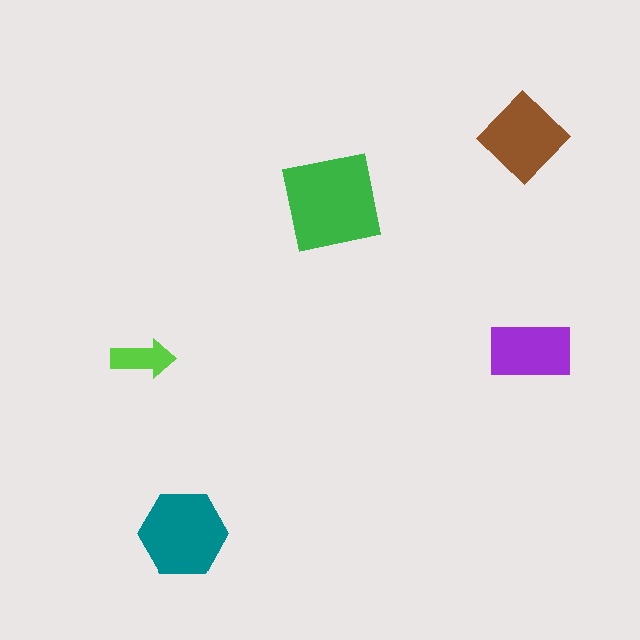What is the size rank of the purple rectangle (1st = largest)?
4th.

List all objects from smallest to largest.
The lime arrow, the purple rectangle, the brown diamond, the teal hexagon, the green square.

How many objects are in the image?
There are 5 objects in the image.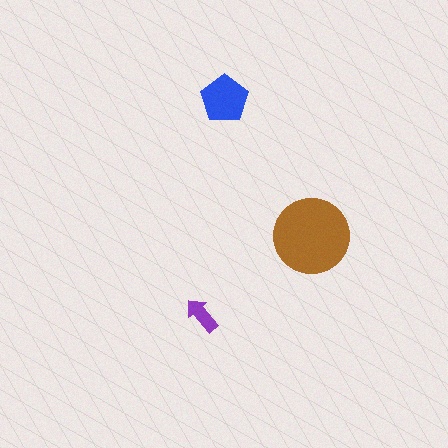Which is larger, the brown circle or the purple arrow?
The brown circle.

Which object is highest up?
The blue pentagon is topmost.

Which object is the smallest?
The purple arrow.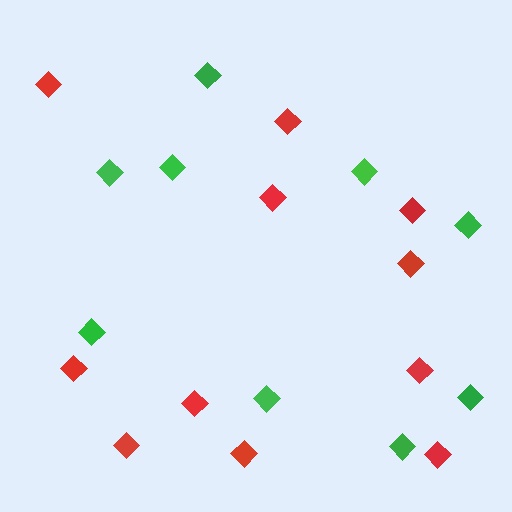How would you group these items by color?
There are 2 groups: one group of red diamonds (11) and one group of green diamonds (9).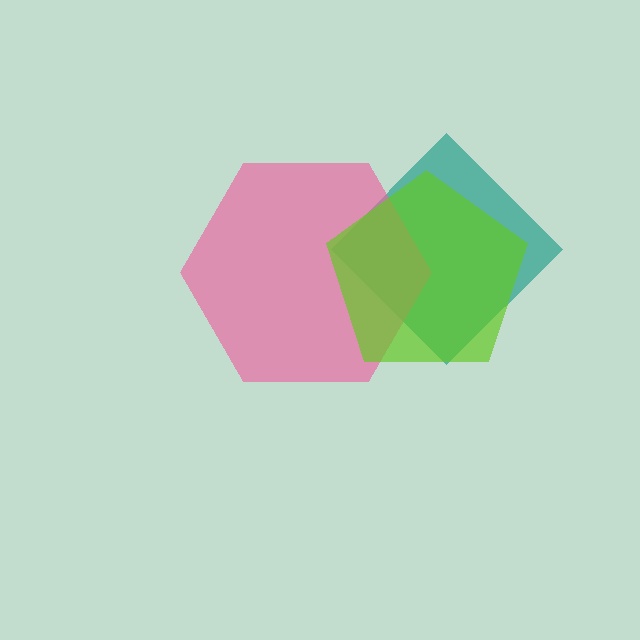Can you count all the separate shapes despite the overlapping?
Yes, there are 3 separate shapes.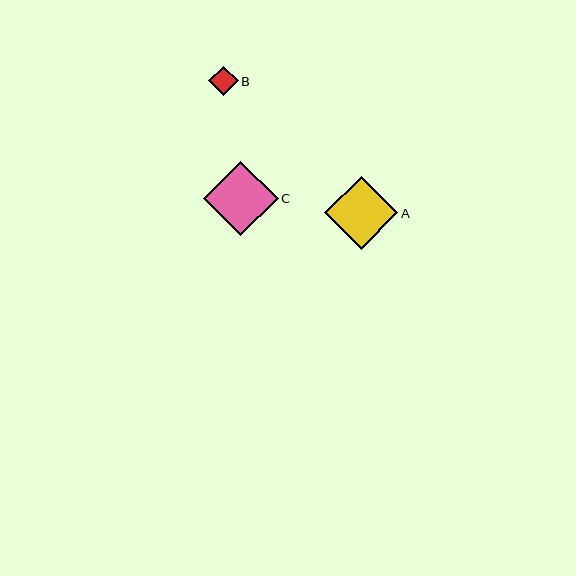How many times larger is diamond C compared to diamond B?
Diamond C is approximately 2.6 times the size of diamond B.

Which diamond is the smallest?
Diamond B is the smallest with a size of approximately 29 pixels.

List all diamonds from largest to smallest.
From largest to smallest: C, A, B.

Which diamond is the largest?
Diamond C is the largest with a size of approximately 75 pixels.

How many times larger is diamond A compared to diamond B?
Diamond A is approximately 2.5 times the size of diamond B.